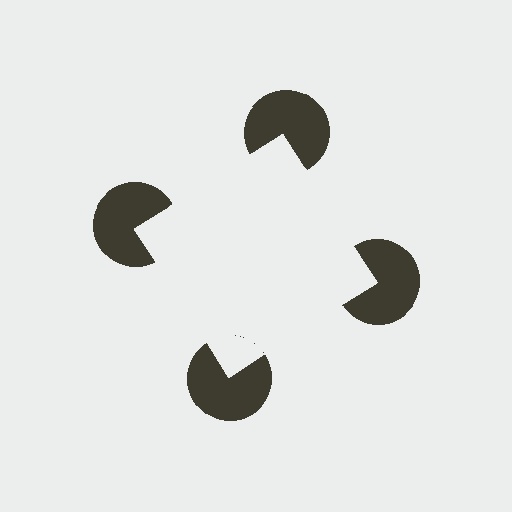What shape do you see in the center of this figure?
An illusory square — its edges are inferred from the aligned wedge cuts in the pac-man discs, not physically drawn.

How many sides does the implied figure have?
4 sides.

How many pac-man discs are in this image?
There are 4 — one at each vertex of the illusory square.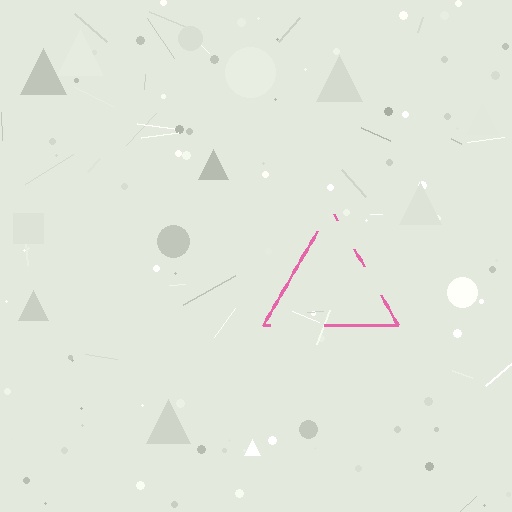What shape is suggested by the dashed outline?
The dashed outline suggests a triangle.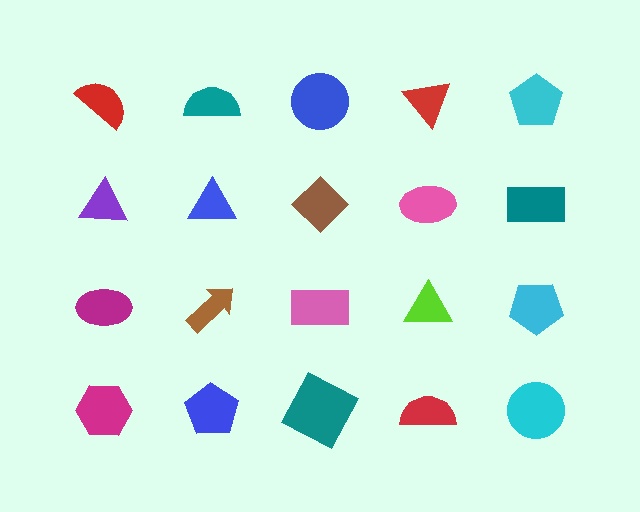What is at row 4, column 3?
A teal square.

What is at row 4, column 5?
A cyan circle.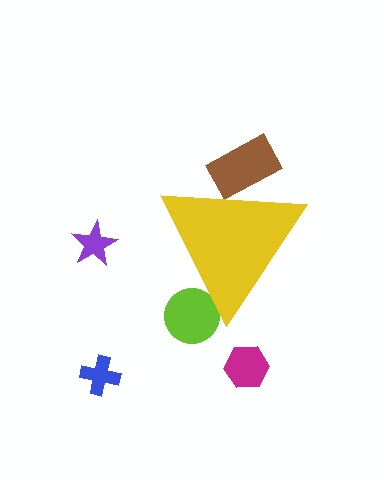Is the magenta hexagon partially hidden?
No, the magenta hexagon is fully visible.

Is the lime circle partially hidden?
Yes, the lime circle is partially hidden behind the yellow triangle.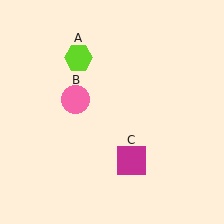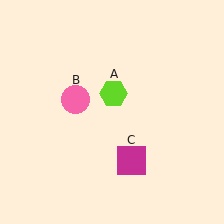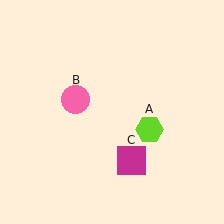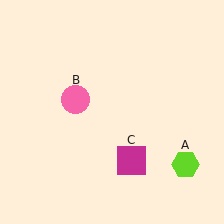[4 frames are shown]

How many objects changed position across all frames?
1 object changed position: lime hexagon (object A).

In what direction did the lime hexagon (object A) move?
The lime hexagon (object A) moved down and to the right.